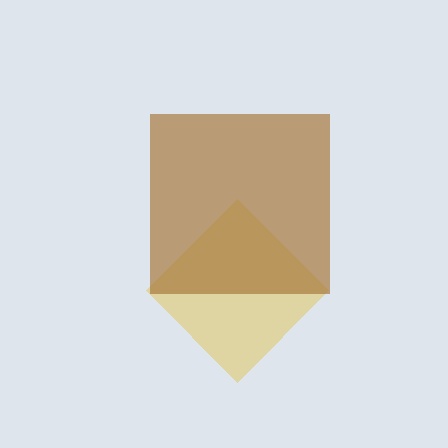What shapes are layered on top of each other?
The layered shapes are: a yellow diamond, a brown square.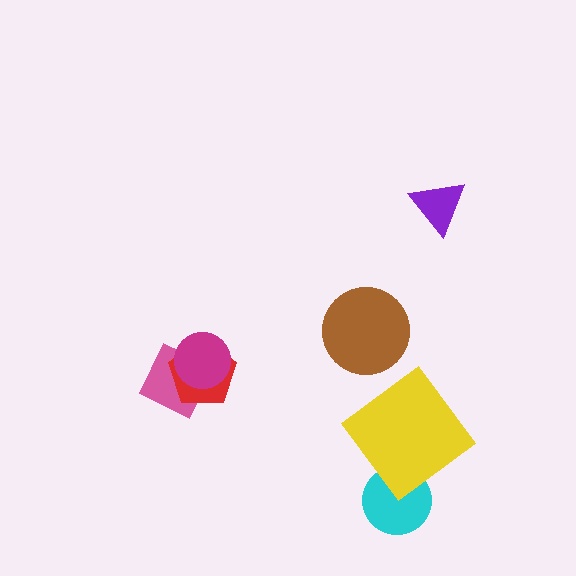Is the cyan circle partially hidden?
Yes, it is partially covered by another shape.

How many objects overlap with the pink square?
2 objects overlap with the pink square.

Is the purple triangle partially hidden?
No, no other shape covers it.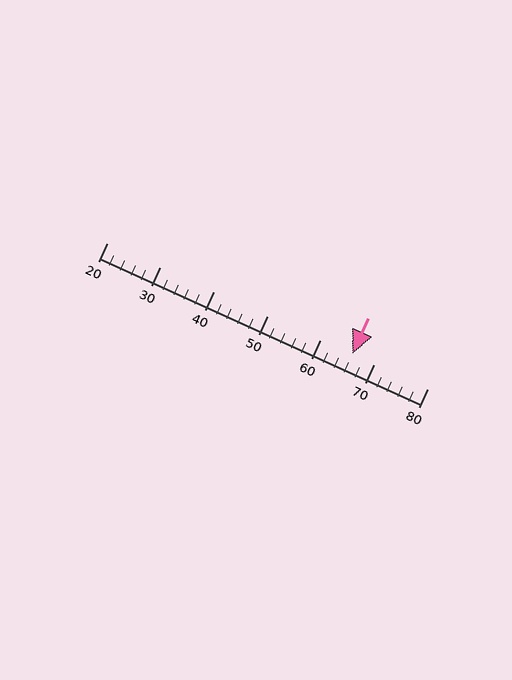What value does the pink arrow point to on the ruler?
The pink arrow points to approximately 66.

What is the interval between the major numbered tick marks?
The major tick marks are spaced 10 units apart.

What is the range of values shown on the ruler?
The ruler shows values from 20 to 80.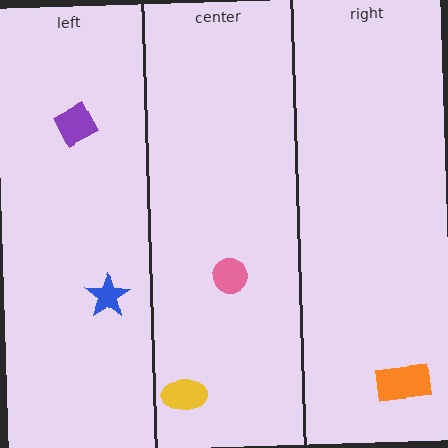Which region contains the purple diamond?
The left region.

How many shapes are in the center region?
2.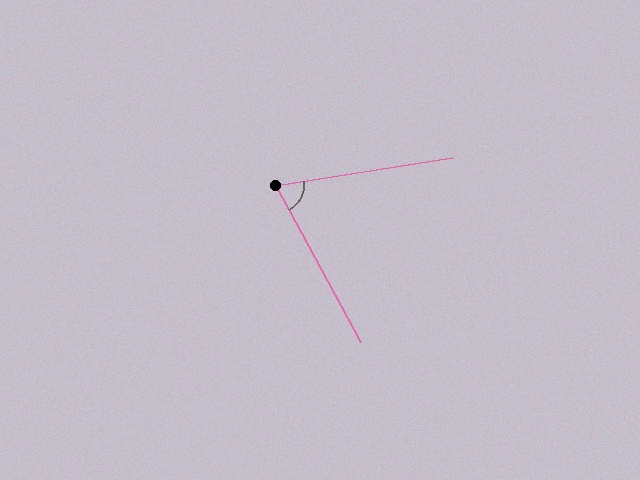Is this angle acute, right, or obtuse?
It is acute.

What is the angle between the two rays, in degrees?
Approximately 70 degrees.